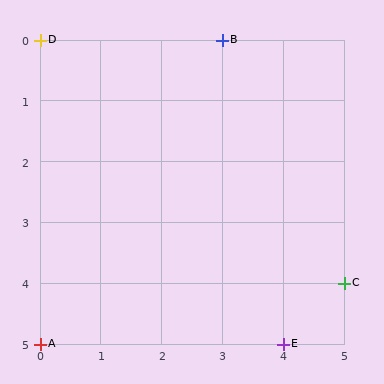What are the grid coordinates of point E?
Point E is at grid coordinates (4, 5).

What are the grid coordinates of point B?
Point B is at grid coordinates (3, 0).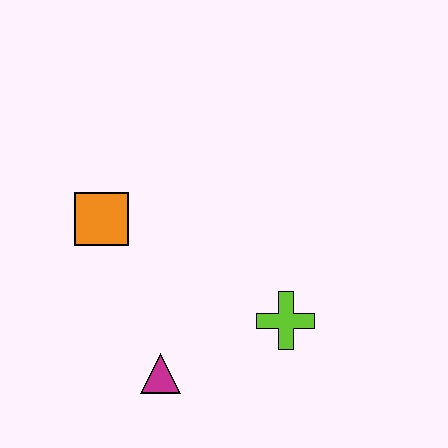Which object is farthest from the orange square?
The lime cross is farthest from the orange square.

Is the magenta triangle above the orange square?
No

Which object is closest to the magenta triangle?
The lime cross is closest to the magenta triangle.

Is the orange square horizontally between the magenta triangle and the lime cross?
No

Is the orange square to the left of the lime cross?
Yes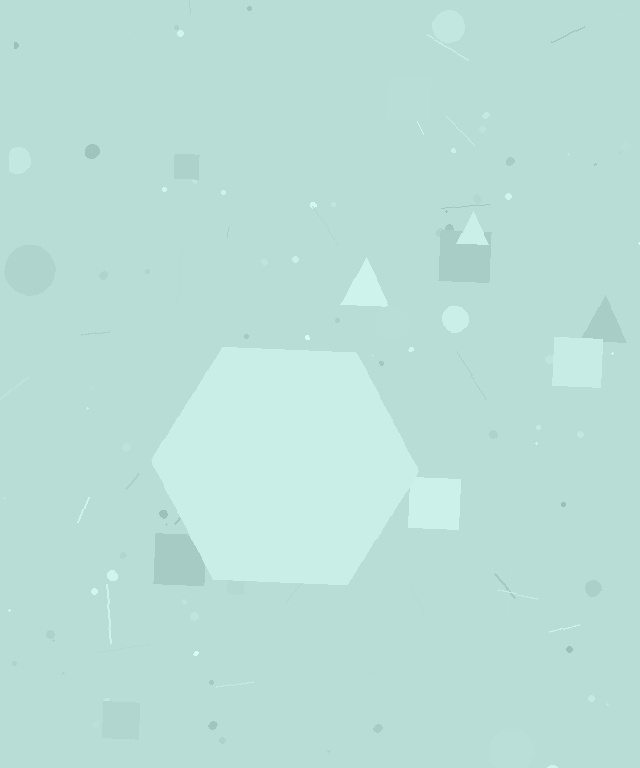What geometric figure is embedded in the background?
A hexagon is embedded in the background.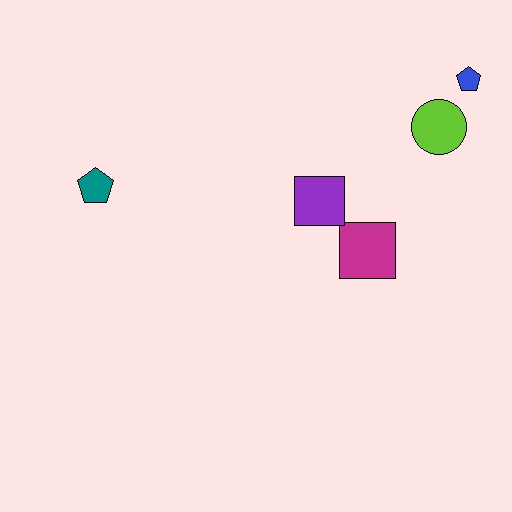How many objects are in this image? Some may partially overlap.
There are 5 objects.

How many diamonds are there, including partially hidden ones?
There are no diamonds.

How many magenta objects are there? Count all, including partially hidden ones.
There is 1 magenta object.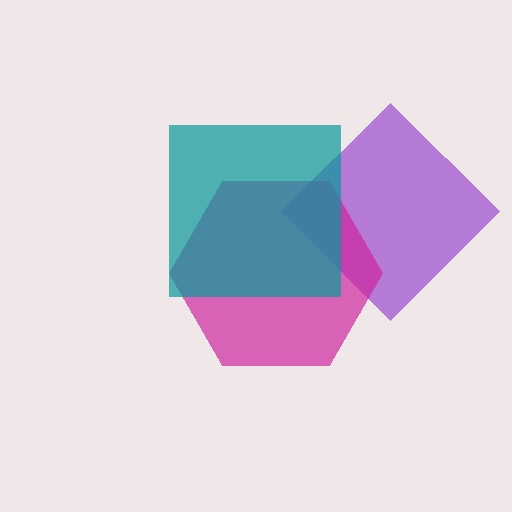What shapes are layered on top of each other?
The layered shapes are: a purple diamond, a magenta hexagon, a teal square.